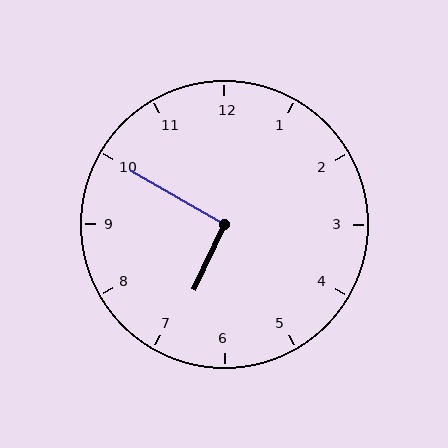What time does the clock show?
6:50.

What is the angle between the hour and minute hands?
Approximately 95 degrees.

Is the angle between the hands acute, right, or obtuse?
It is right.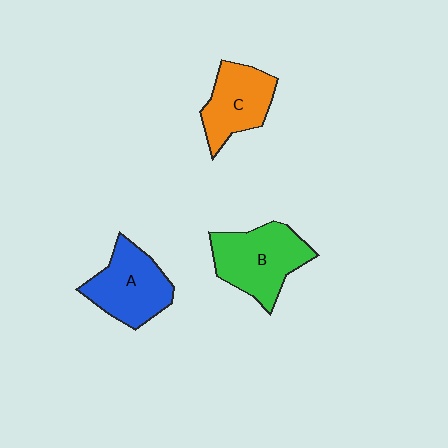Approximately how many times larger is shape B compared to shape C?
Approximately 1.3 times.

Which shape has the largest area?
Shape B (green).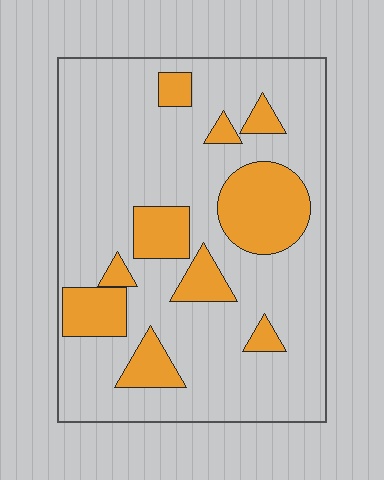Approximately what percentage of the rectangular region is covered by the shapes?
Approximately 20%.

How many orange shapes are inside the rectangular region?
10.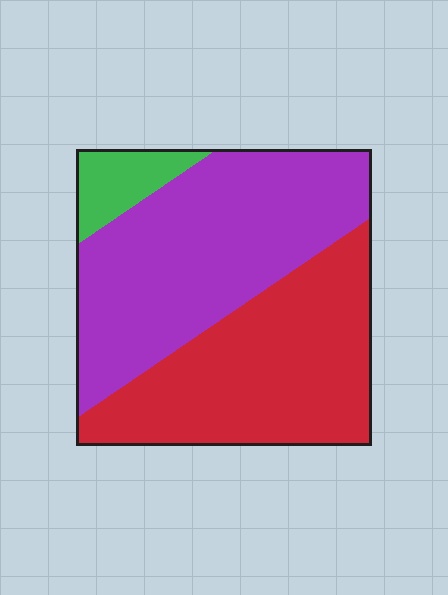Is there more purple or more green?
Purple.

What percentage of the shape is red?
Red covers 43% of the shape.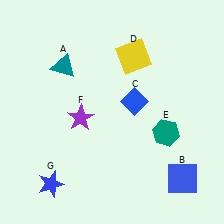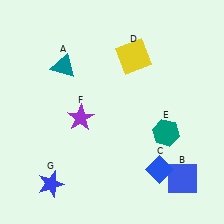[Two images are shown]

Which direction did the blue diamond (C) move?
The blue diamond (C) moved down.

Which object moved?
The blue diamond (C) moved down.